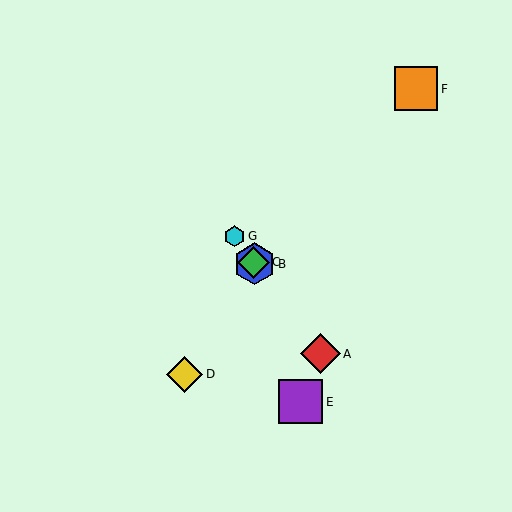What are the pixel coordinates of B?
Object B is at (255, 264).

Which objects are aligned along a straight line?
Objects A, B, C, G are aligned along a straight line.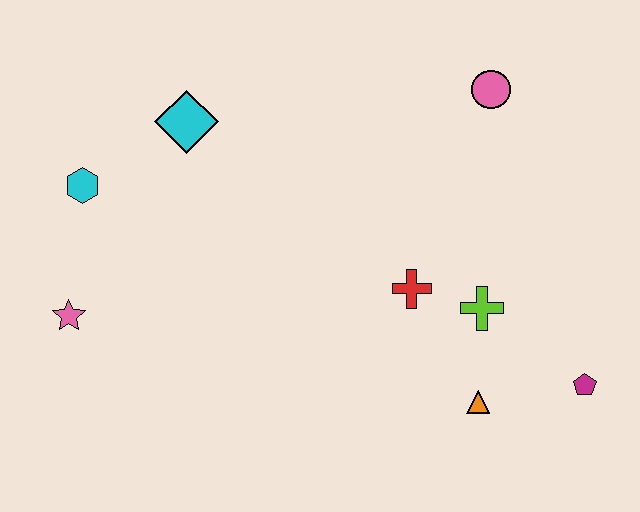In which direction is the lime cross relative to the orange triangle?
The lime cross is above the orange triangle.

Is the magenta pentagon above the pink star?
No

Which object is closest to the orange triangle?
The lime cross is closest to the orange triangle.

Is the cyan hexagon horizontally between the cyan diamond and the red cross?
No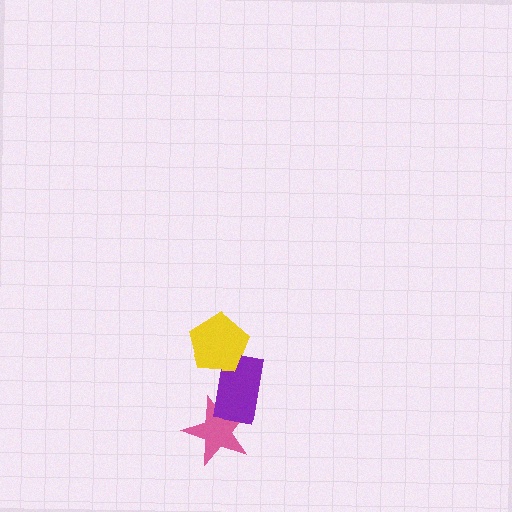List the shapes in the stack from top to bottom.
From top to bottom: the yellow pentagon, the purple rectangle, the pink star.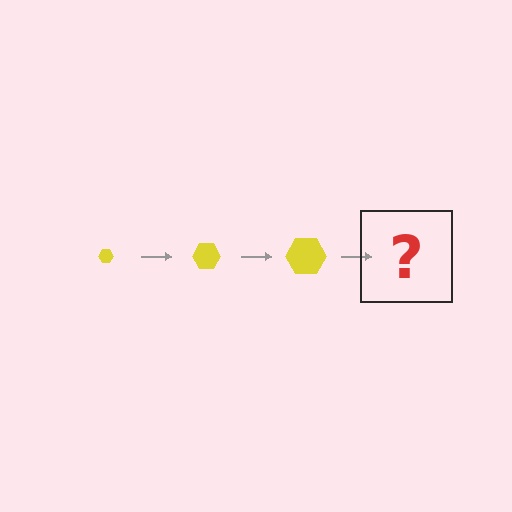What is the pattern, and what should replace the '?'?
The pattern is that the hexagon gets progressively larger each step. The '?' should be a yellow hexagon, larger than the previous one.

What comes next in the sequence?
The next element should be a yellow hexagon, larger than the previous one.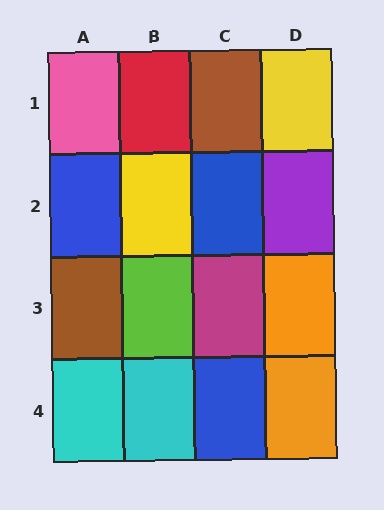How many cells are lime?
1 cell is lime.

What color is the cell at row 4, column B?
Cyan.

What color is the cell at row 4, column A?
Cyan.